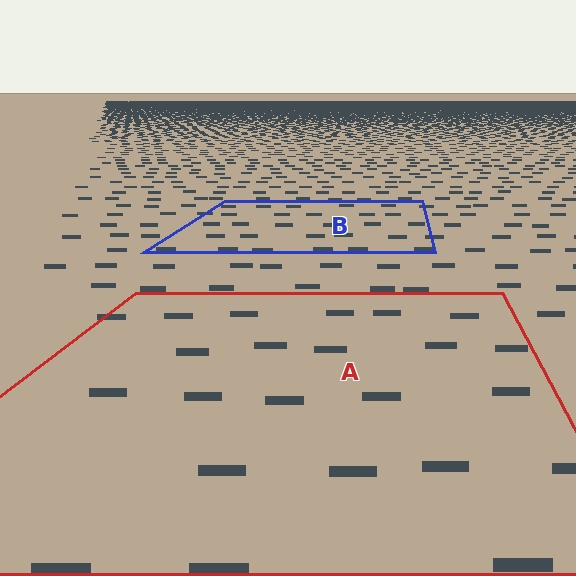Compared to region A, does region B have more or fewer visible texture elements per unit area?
Region B has more texture elements per unit area — they are packed more densely because it is farther away.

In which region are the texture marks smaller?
The texture marks are smaller in region B, because it is farther away.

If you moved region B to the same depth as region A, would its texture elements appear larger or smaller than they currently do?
They would appear larger. At a closer depth, the same texture elements are projected at a bigger on-screen size.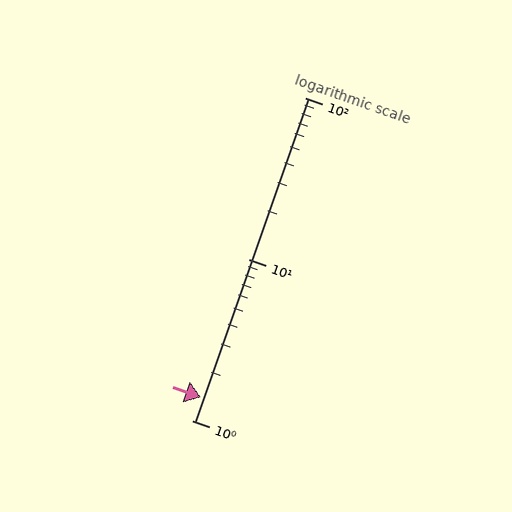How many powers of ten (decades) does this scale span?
The scale spans 2 decades, from 1 to 100.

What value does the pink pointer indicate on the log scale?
The pointer indicates approximately 1.4.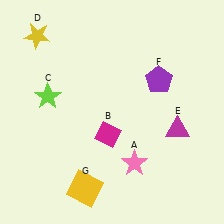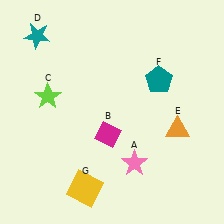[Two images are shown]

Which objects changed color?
D changed from yellow to teal. E changed from magenta to orange. F changed from purple to teal.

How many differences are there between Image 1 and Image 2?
There are 3 differences between the two images.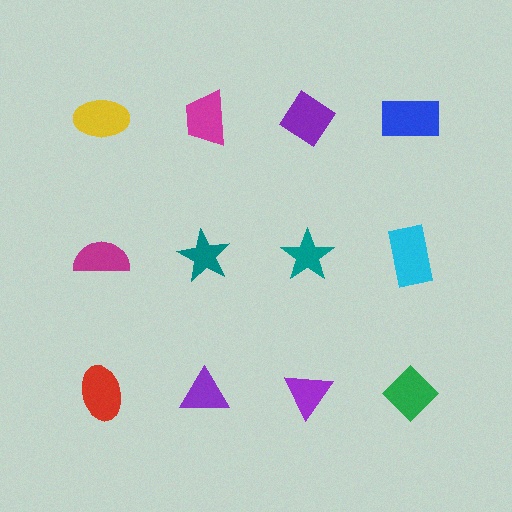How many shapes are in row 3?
4 shapes.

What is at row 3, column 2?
A purple triangle.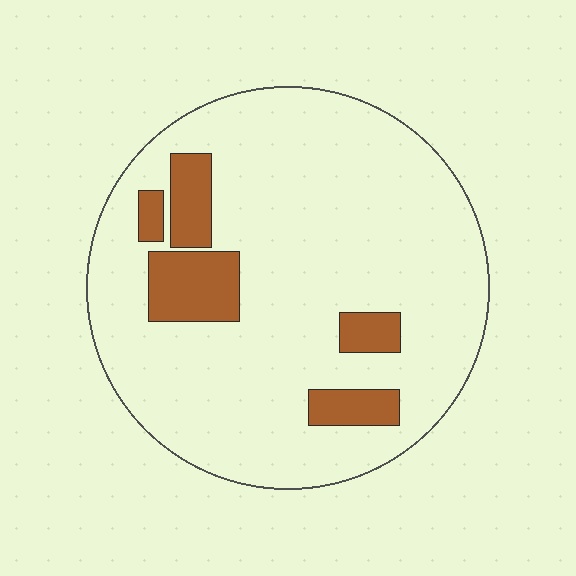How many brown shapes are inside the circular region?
5.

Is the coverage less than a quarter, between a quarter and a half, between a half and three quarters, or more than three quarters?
Less than a quarter.